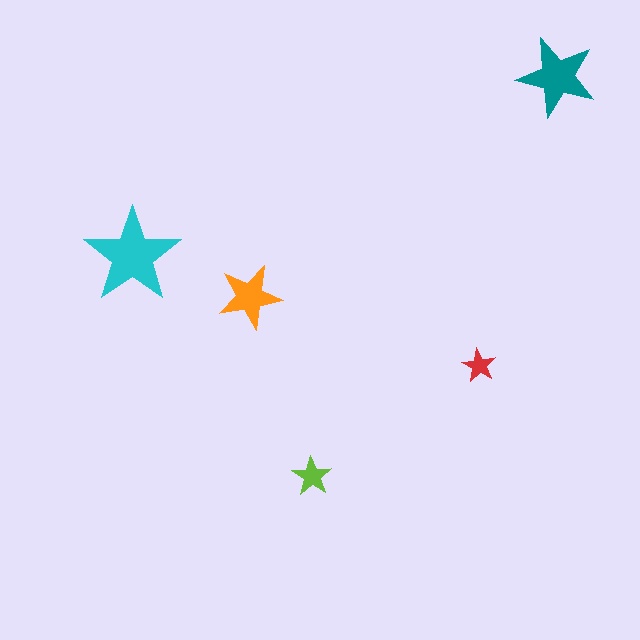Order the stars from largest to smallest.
the cyan one, the teal one, the orange one, the lime one, the red one.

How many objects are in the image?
There are 5 objects in the image.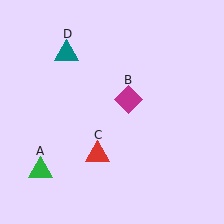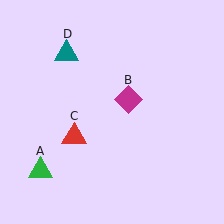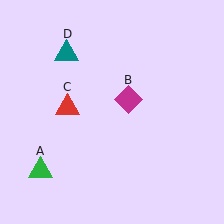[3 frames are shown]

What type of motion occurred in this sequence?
The red triangle (object C) rotated clockwise around the center of the scene.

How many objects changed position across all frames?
1 object changed position: red triangle (object C).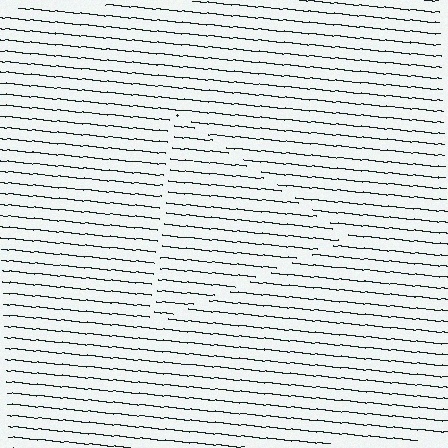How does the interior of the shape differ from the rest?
The interior of the shape contains the same grating, shifted by half a period — the contour is defined by the phase discontinuity where line-ends from the inner and outer gratings abut.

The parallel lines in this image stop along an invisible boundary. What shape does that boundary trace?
An illusory triangle. The interior of the shape contains the same grating, shifted by half a period — the contour is defined by the phase discontinuity where line-ends from the inner and outer gratings abut.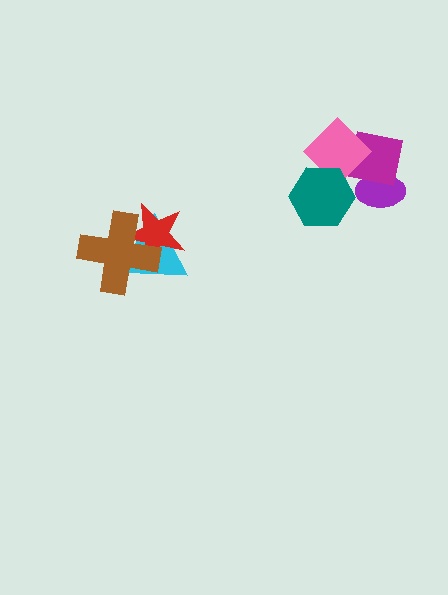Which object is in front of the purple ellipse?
The magenta square is in front of the purple ellipse.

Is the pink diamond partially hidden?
Yes, it is partially covered by another shape.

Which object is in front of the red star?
The brown cross is in front of the red star.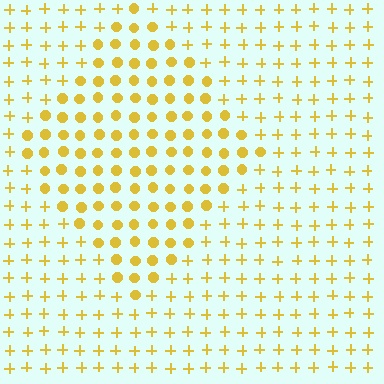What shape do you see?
I see a diamond.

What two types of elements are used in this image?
The image uses circles inside the diamond region and plus signs outside it.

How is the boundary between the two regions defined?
The boundary is defined by a change in element shape: circles inside vs. plus signs outside. All elements share the same color and spacing.